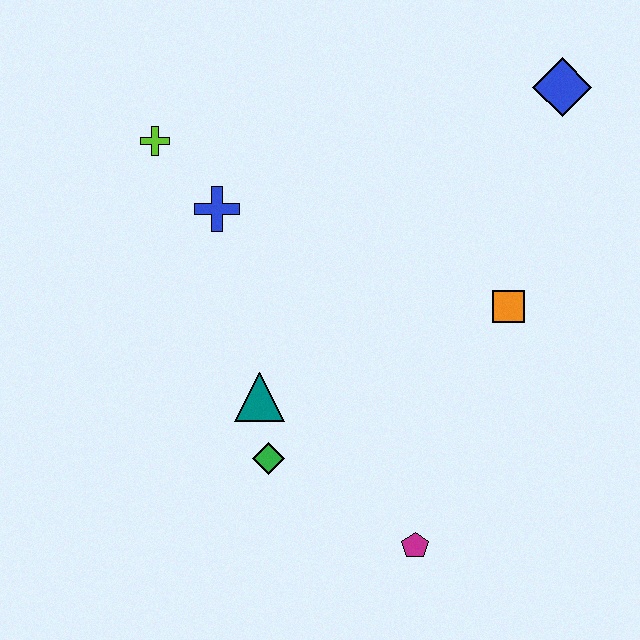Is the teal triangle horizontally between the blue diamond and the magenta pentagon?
No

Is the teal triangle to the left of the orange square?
Yes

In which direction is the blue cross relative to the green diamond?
The blue cross is above the green diamond.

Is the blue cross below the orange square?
No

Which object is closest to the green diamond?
The teal triangle is closest to the green diamond.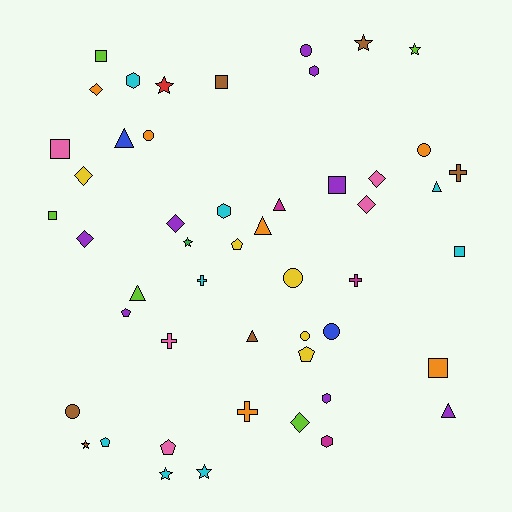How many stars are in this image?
There are 7 stars.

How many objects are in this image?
There are 50 objects.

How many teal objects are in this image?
There are no teal objects.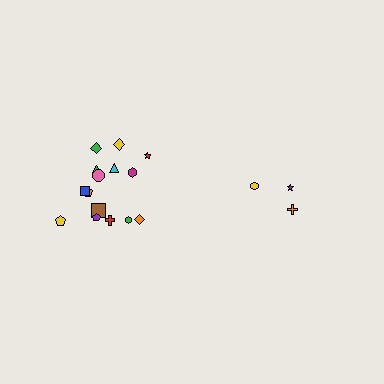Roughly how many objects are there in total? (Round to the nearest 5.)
Roughly 20 objects in total.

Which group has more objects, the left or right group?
The left group.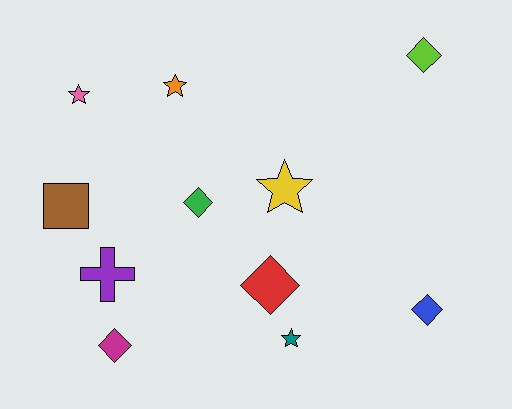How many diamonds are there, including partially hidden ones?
There are 5 diamonds.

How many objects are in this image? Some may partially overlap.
There are 11 objects.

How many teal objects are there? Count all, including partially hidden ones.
There is 1 teal object.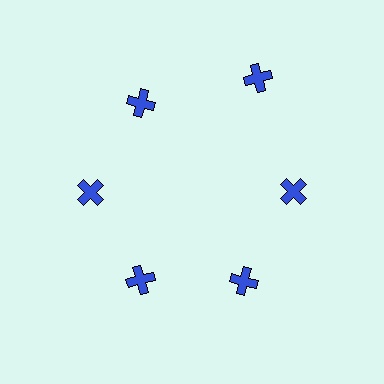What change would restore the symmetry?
The symmetry would be restored by moving it inward, back onto the ring so that all 6 crosses sit at equal angles and equal distance from the center.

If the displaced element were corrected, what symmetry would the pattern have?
It would have 6-fold rotational symmetry — the pattern would map onto itself every 60 degrees.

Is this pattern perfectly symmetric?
No. The 6 blue crosses are arranged in a ring, but one element near the 1 o'clock position is pushed outward from the center, breaking the 6-fold rotational symmetry.